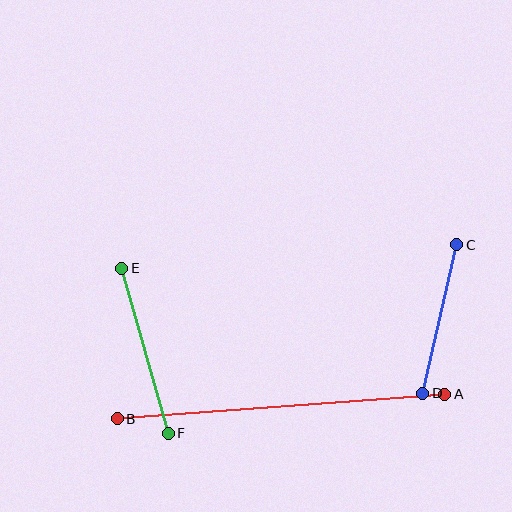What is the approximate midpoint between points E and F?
The midpoint is at approximately (145, 351) pixels.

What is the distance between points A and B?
The distance is approximately 328 pixels.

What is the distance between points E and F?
The distance is approximately 171 pixels.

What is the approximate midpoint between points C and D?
The midpoint is at approximately (440, 319) pixels.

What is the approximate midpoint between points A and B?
The midpoint is at approximately (281, 406) pixels.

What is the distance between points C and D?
The distance is approximately 152 pixels.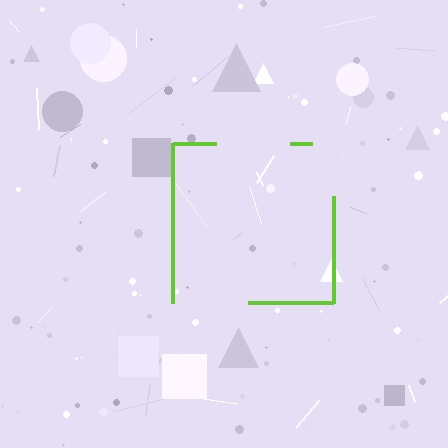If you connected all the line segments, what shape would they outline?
They would outline a square.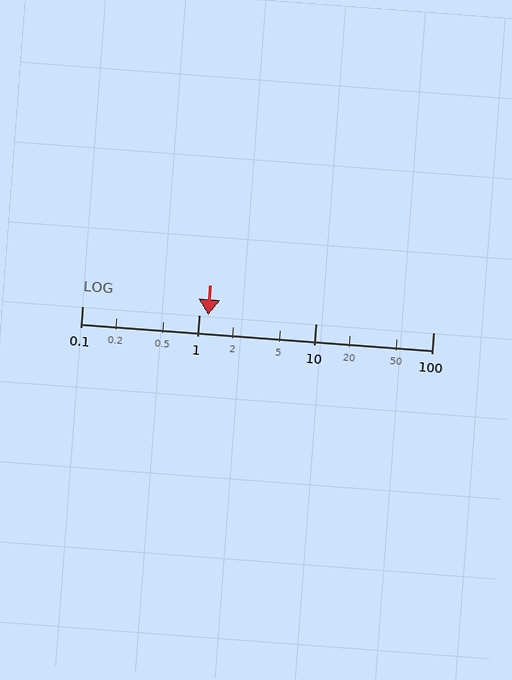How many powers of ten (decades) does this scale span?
The scale spans 3 decades, from 0.1 to 100.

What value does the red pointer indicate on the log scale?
The pointer indicates approximately 1.2.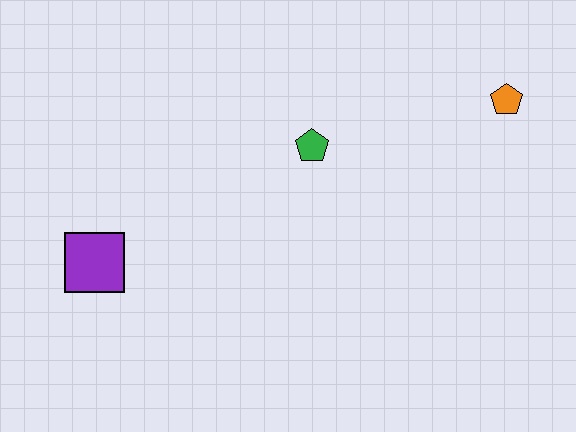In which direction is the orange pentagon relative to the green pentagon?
The orange pentagon is to the right of the green pentagon.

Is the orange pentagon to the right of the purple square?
Yes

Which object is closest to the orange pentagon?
The green pentagon is closest to the orange pentagon.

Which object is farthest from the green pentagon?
The purple square is farthest from the green pentagon.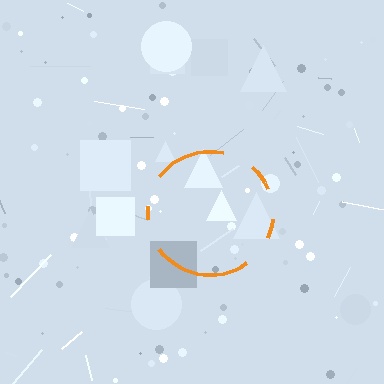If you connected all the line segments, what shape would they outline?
They would outline a circle.